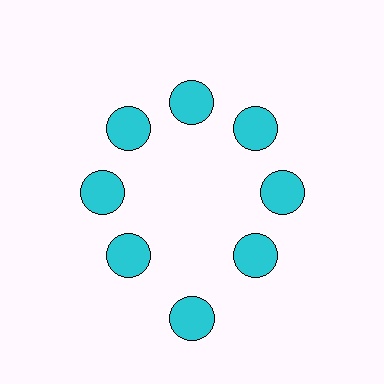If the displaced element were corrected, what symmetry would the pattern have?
It would have 8-fold rotational symmetry — the pattern would map onto itself every 45 degrees.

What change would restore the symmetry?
The symmetry would be restored by moving it inward, back onto the ring so that all 8 circles sit at equal angles and equal distance from the center.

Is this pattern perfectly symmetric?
No. The 8 cyan circles are arranged in a ring, but one element near the 6 o'clock position is pushed outward from the center, breaking the 8-fold rotational symmetry.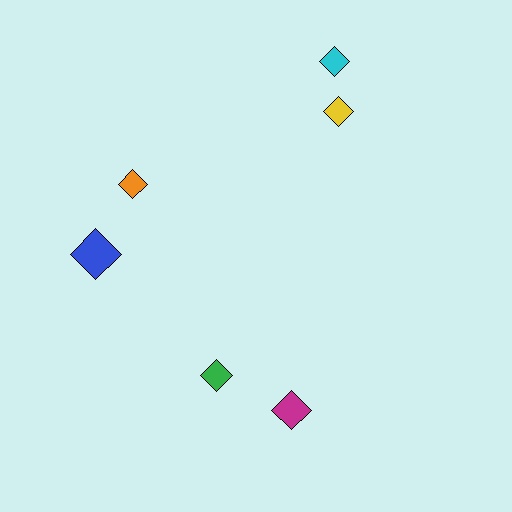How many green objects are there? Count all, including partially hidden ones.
There is 1 green object.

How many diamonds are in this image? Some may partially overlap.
There are 6 diamonds.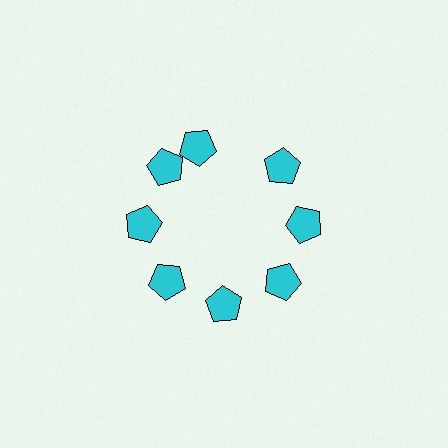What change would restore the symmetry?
The symmetry would be restored by rotating it back into even spacing with its neighbors so that all 8 pentagons sit at equal angles and equal distance from the center.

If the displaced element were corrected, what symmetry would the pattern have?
It would have 8-fold rotational symmetry — the pattern would map onto itself every 45 degrees.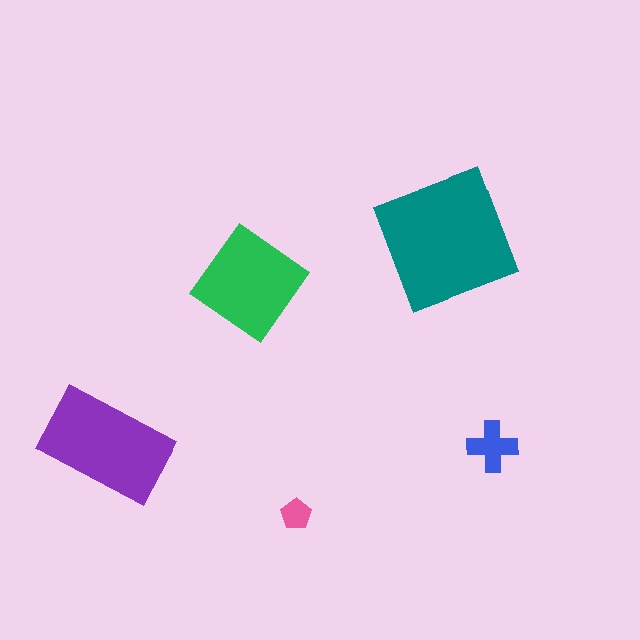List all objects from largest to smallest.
The teal square, the purple rectangle, the green diamond, the blue cross, the pink pentagon.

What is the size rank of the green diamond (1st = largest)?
3rd.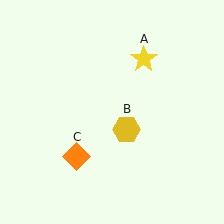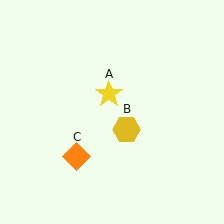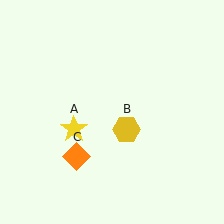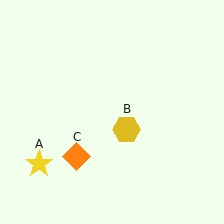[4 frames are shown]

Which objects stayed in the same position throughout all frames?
Yellow hexagon (object B) and orange diamond (object C) remained stationary.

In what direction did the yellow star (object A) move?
The yellow star (object A) moved down and to the left.